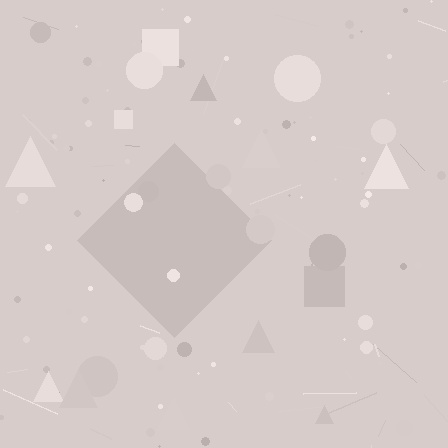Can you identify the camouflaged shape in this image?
The camouflaged shape is a diamond.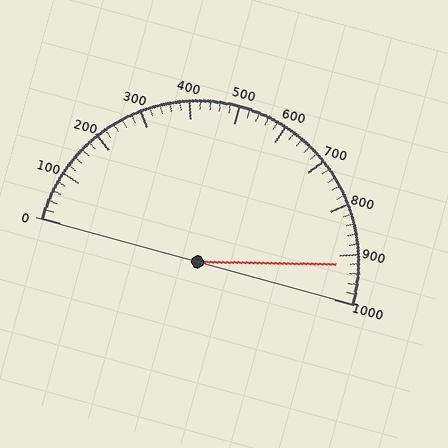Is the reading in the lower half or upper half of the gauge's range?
The reading is in the upper half of the range (0 to 1000).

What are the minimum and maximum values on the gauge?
The gauge ranges from 0 to 1000.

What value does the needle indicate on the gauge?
The needle indicates approximately 920.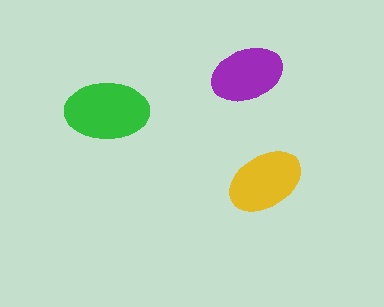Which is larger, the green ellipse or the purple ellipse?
The green one.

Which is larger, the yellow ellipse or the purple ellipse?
The yellow one.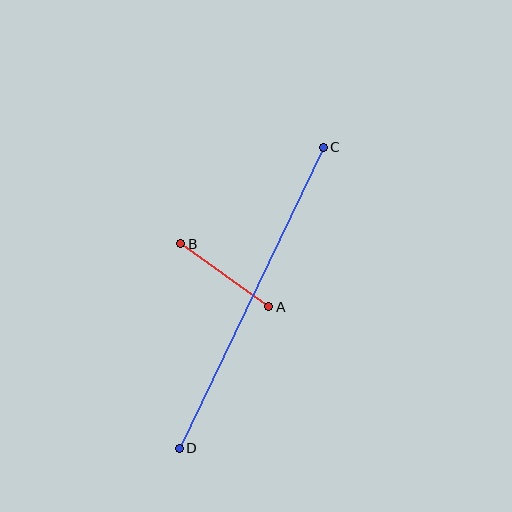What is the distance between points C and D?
The distance is approximately 334 pixels.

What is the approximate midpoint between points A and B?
The midpoint is at approximately (225, 275) pixels.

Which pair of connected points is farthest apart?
Points C and D are farthest apart.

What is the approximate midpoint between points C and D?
The midpoint is at approximately (251, 298) pixels.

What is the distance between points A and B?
The distance is approximately 108 pixels.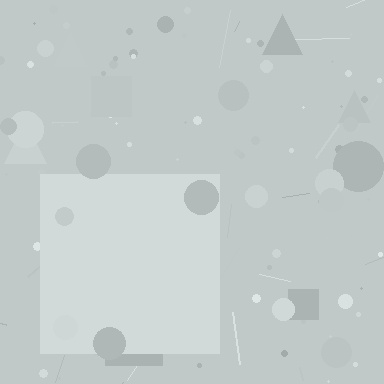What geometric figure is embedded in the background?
A square is embedded in the background.